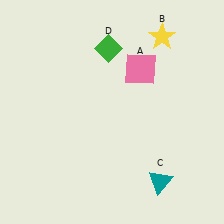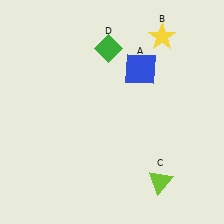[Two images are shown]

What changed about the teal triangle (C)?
In Image 1, C is teal. In Image 2, it changed to lime.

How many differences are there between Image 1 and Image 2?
There are 2 differences between the two images.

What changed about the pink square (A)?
In Image 1, A is pink. In Image 2, it changed to blue.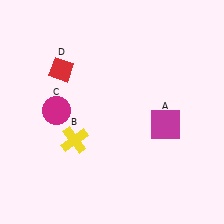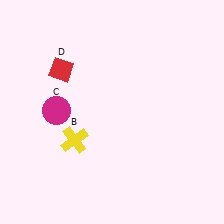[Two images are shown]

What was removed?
The magenta square (A) was removed in Image 2.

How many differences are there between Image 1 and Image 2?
There is 1 difference between the two images.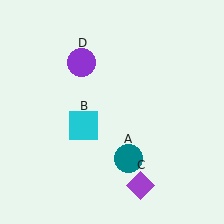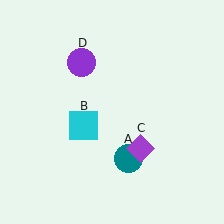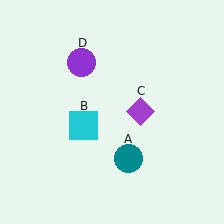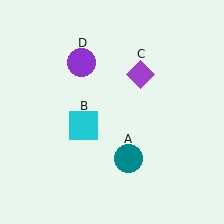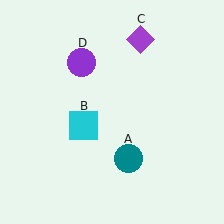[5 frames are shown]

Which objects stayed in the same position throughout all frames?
Teal circle (object A) and cyan square (object B) and purple circle (object D) remained stationary.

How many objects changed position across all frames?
1 object changed position: purple diamond (object C).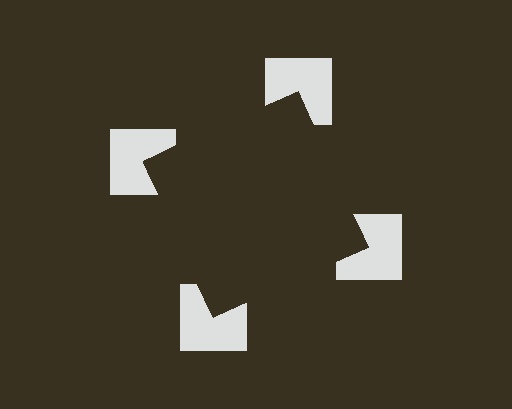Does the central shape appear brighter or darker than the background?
It typically appears slightly darker than the background, even though no actual brightness change is drawn.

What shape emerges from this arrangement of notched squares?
An illusory square — its edges are inferred from the aligned wedge cuts in the notched squares, not physically drawn.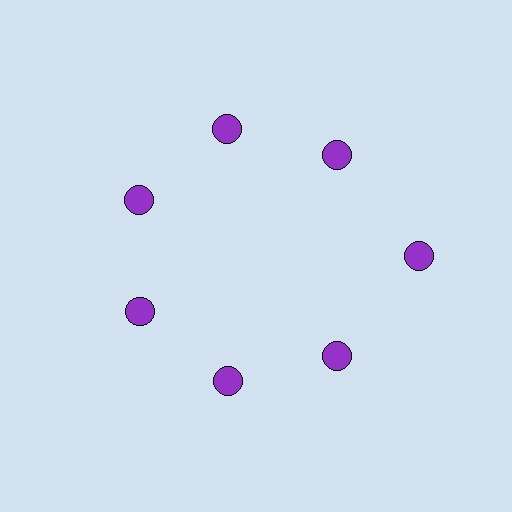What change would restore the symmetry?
The symmetry would be restored by moving it inward, back onto the ring so that all 7 circles sit at equal angles and equal distance from the center.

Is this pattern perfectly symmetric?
No. The 7 purple circles are arranged in a ring, but one element near the 3 o'clock position is pushed outward from the center, breaking the 7-fold rotational symmetry.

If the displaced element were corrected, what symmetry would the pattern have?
It would have 7-fold rotational symmetry — the pattern would map onto itself every 51 degrees.